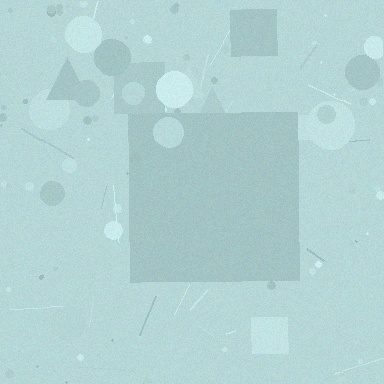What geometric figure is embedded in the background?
A square is embedded in the background.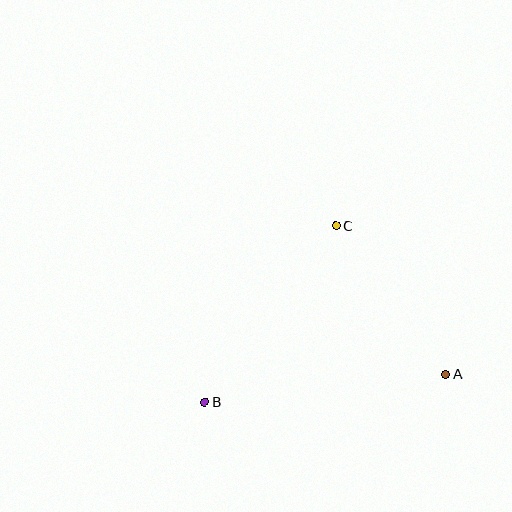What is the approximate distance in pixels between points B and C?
The distance between B and C is approximately 220 pixels.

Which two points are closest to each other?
Points A and C are closest to each other.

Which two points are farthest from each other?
Points A and B are farthest from each other.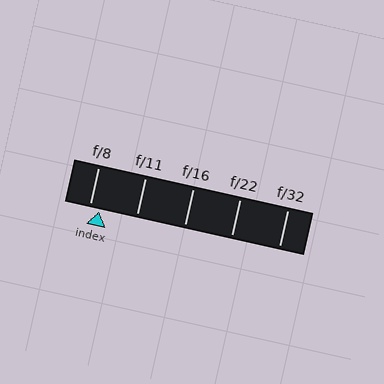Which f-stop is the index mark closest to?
The index mark is closest to f/8.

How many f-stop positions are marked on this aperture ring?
There are 5 f-stop positions marked.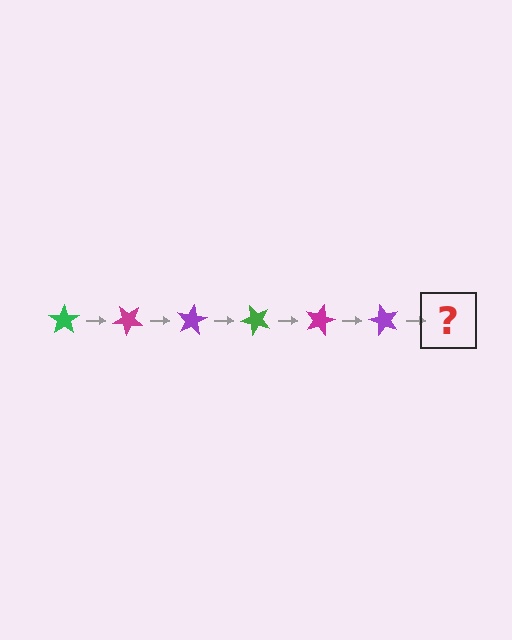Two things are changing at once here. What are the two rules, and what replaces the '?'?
The two rules are that it rotates 40 degrees each step and the color cycles through green, magenta, and purple. The '?' should be a green star, rotated 240 degrees from the start.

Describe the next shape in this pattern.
It should be a green star, rotated 240 degrees from the start.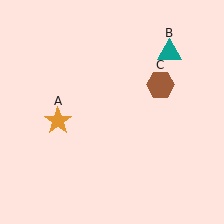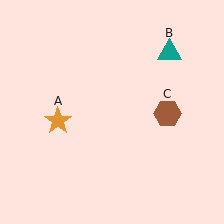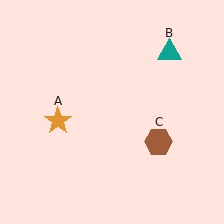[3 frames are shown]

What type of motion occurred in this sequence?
The brown hexagon (object C) rotated clockwise around the center of the scene.